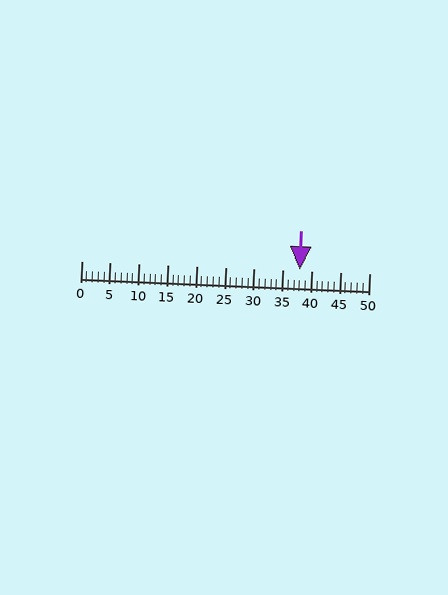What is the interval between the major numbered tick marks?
The major tick marks are spaced 5 units apart.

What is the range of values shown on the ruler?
The ruler shows values from 0 to 50.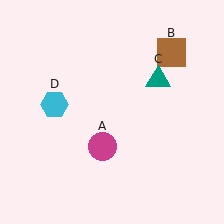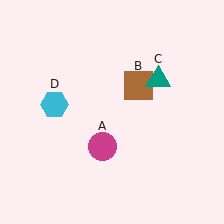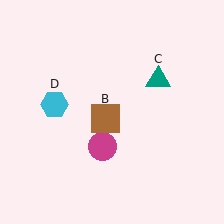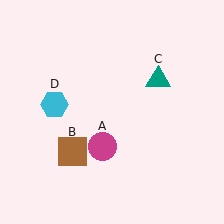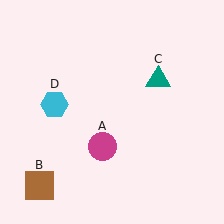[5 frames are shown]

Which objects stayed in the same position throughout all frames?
Magenta circle (object A) and teal triangle (object C) and cyan hexagon (object D) remained stationary.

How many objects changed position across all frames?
1 object changed position: brown square (object B).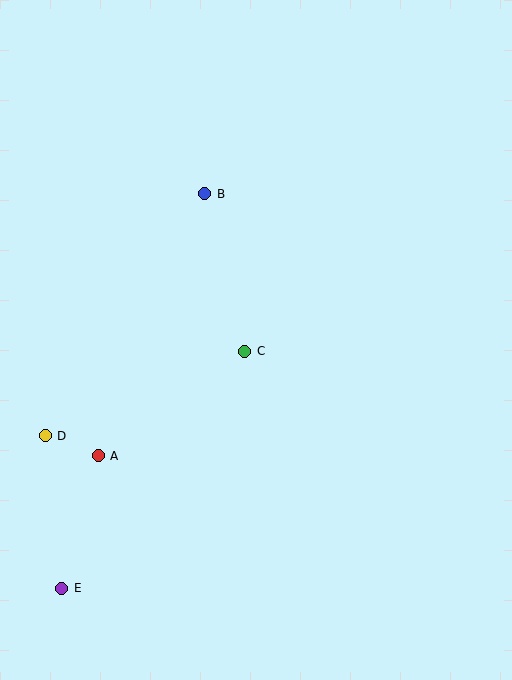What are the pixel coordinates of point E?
Point E is at (62, 588).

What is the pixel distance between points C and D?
The distance between C and D is 217 pixels.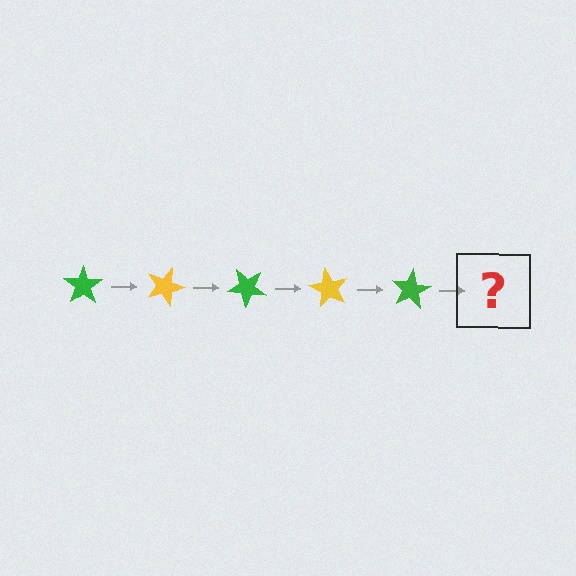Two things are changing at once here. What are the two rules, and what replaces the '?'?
The two rules are that it rotates 20 degrees each step and the color cycles through green and yellow. The '?' should be a yellow star, rotated 100 degrees from the start.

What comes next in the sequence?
The next element should be a yellow star, rotated 100 degrees from the start.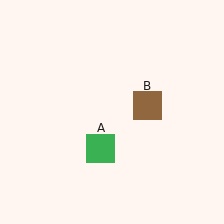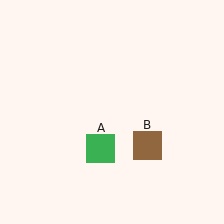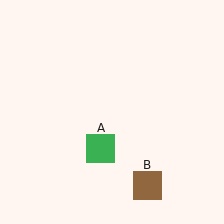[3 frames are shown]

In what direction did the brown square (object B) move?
The brown square (object B) moved down.